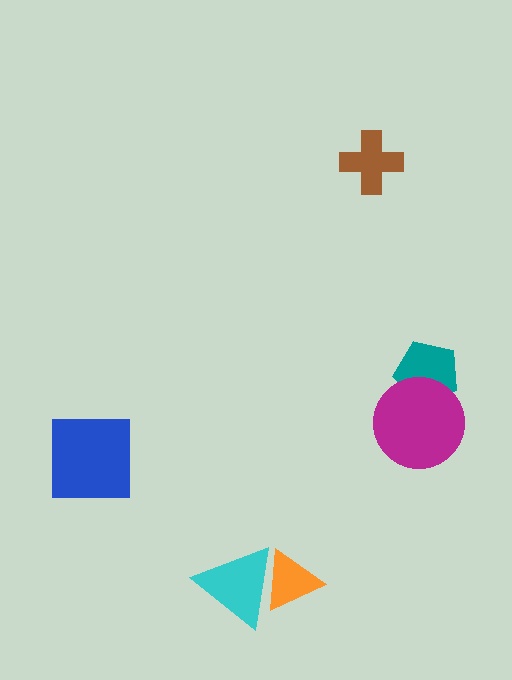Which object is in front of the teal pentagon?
The magenta circle is in front of the teal pentagon.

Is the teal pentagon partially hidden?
Yes, it is partially covered by another shape.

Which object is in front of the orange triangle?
The cyan triangle is in front of the orange triangle.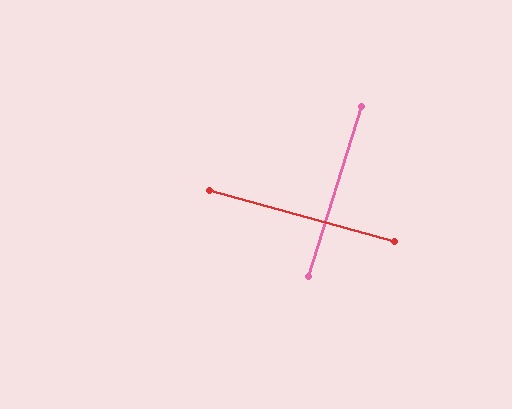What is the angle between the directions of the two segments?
Approximately 88 degrees.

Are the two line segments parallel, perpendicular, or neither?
Perpendicular — they meet at approximately 88°.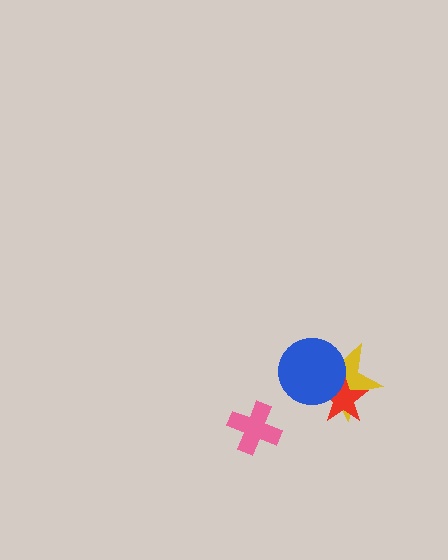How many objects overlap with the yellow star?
2 objects overlap with the yellow star.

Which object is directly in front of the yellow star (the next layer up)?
The red star is directly in front of the yellow star.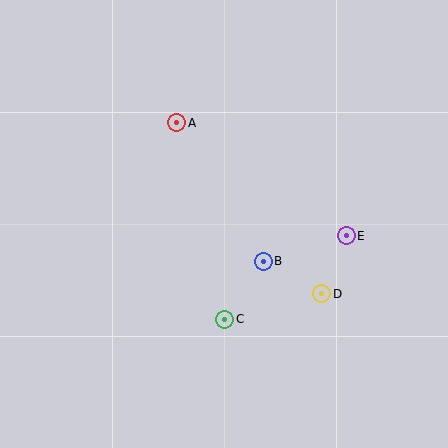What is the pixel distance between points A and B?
The distance between A and B is 163 pixels.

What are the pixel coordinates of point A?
Point A is at (177, 123).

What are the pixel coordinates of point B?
Point B is at (263, 261).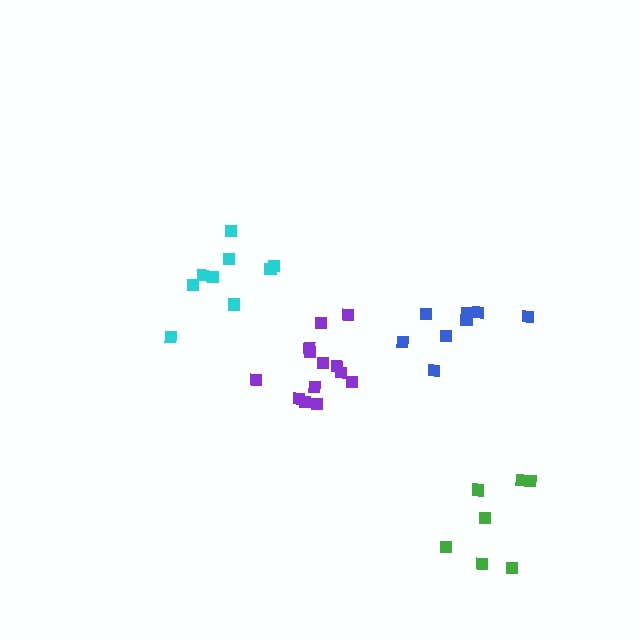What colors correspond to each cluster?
The clusters are colored: purple, green, cyan, blue.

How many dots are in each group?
Group 1: 13 dots, Group 2: 7 dots, Group 3: 9 dots, Group 4: 8 dots (37 total).